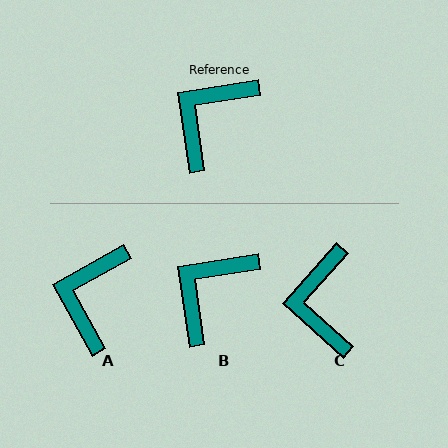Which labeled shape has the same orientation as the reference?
B.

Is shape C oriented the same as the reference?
No, it is off by about 40 degrees.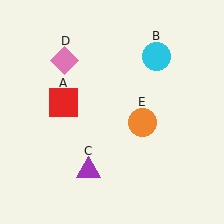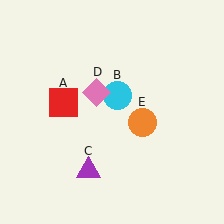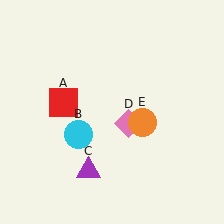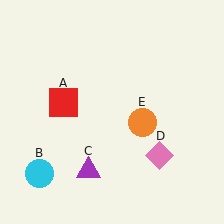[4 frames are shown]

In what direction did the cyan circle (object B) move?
The cyan circle (object B) moved down and to the left.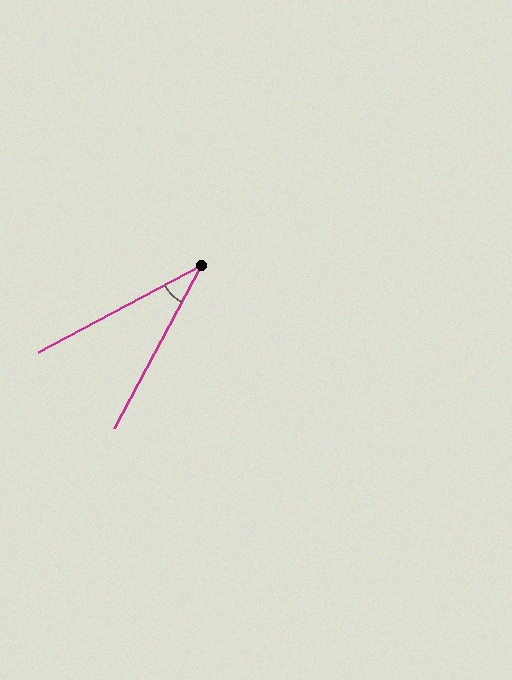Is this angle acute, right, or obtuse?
It is acute.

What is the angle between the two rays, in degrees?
Approximately 34 degrees.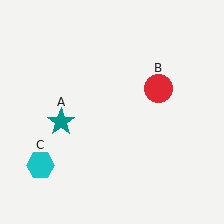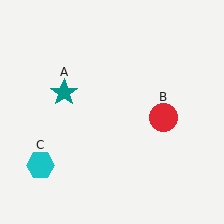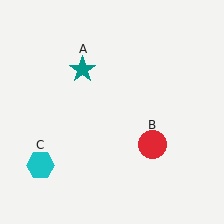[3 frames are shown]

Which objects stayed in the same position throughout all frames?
Cyan hexagon (object C) remained stationary.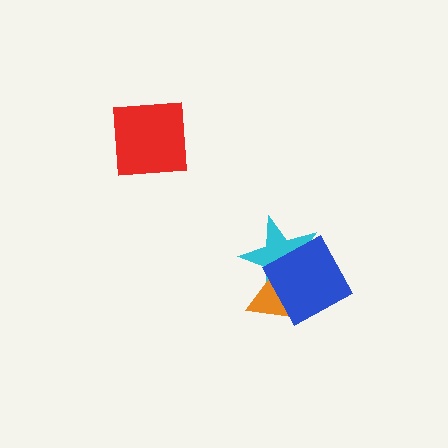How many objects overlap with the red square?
0 objects overlap with the red square.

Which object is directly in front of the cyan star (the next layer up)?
The orange triangle is directly in front of the cyan star.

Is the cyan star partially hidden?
Yes, it is partially covered by another shape.